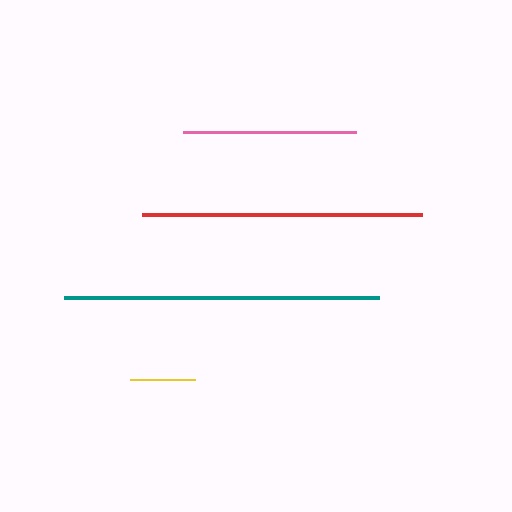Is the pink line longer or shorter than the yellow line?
The pink line is longer than the yellow line.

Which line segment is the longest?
The teal line is the longest at approximately 315 pixels.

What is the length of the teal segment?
The teal segment is approximately 315 pixels long.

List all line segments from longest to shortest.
From longest to shortest: teal, red, pink, yellow.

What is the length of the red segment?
The red segment is approximately 280 pixels long.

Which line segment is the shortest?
The yellow line is the shortest at approximately 64 pixels.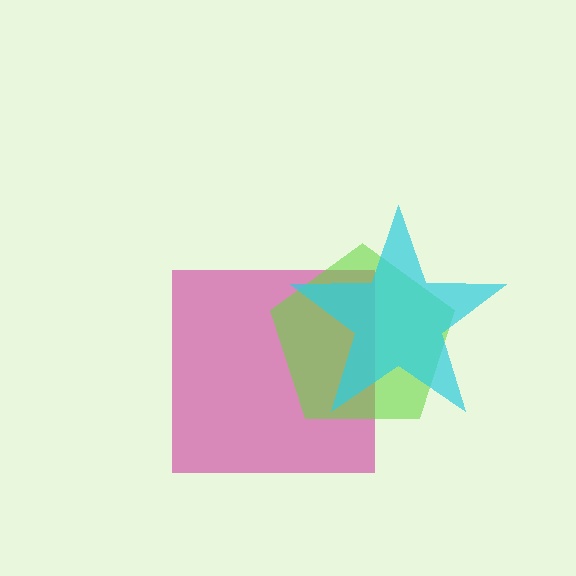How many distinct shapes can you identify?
There are 3 distinct shapes: a magenta square, a lime pentagon, a cyan star.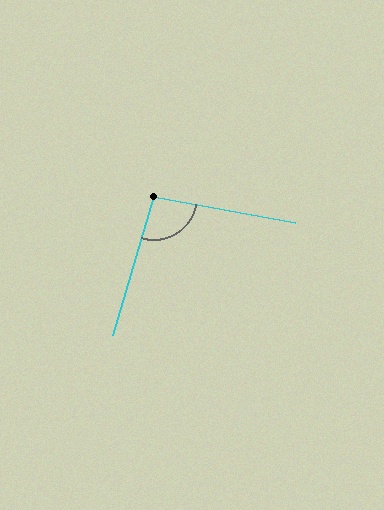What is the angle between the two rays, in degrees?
Approximately 96 degrees.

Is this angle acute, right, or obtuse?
It is obtuse.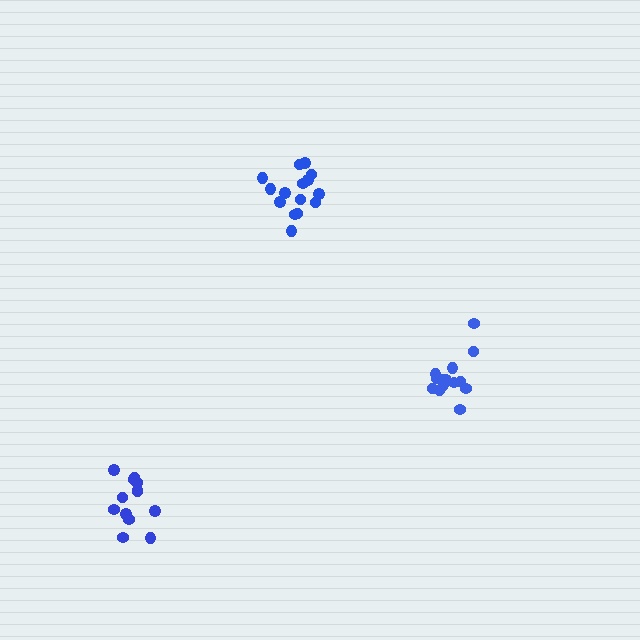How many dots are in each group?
Group 1: 15 dots, Group 2: 16 dots, Group 3: 13 dots (44 total).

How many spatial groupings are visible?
There are 3 spatial groupings.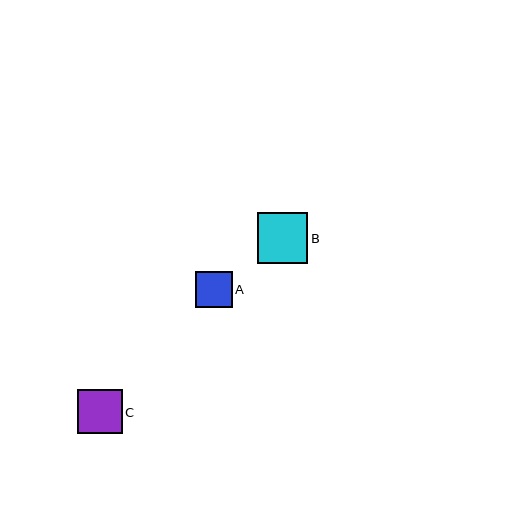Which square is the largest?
Square B is the largest with a size of approximately 51 pixels.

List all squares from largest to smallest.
From largest to smallest: B, C, A.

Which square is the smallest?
Square A is the smallest with a size of approximately 37 pixels.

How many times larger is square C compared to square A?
Square C is approximately 1.2 times the size of square A.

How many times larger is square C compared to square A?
Square C is approximately 1.2 times the size of square A.